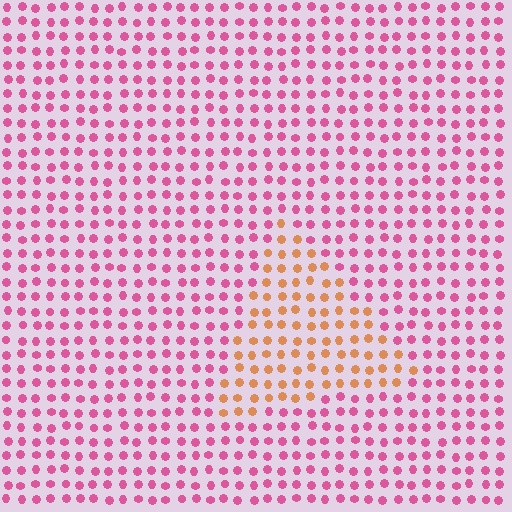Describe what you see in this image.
The image is filled with small pink elements in a uniform arrangement. A triangle-shaped region is visible where the elements are tinted to a slightly different hue, forming a subtle color boundary.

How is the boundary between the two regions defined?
The boundary is defined purely by a slight shift in hue (about 55 degrees). Spacing, size, and orientation are identical on both sides.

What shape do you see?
I see a triangle.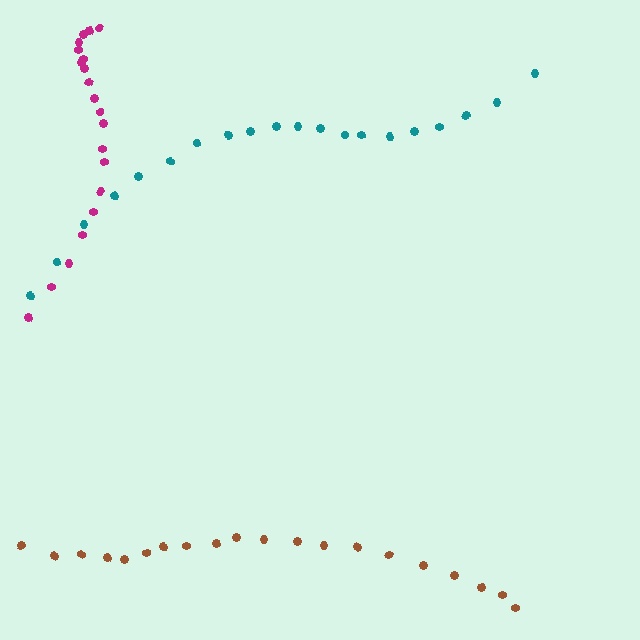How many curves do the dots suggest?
There are 3 distinct paths.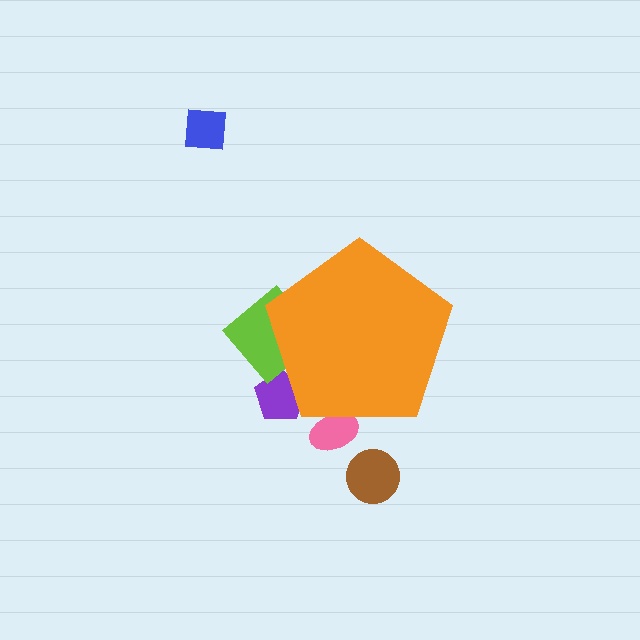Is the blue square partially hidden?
No, the blue square is fully visible.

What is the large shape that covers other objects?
An orange pentagon.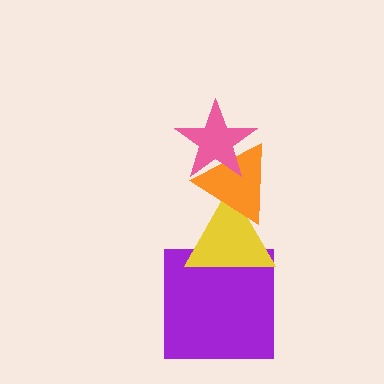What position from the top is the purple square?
The purple square is 4th from the top.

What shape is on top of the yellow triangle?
The orange triangle is on top of the yellow triangle.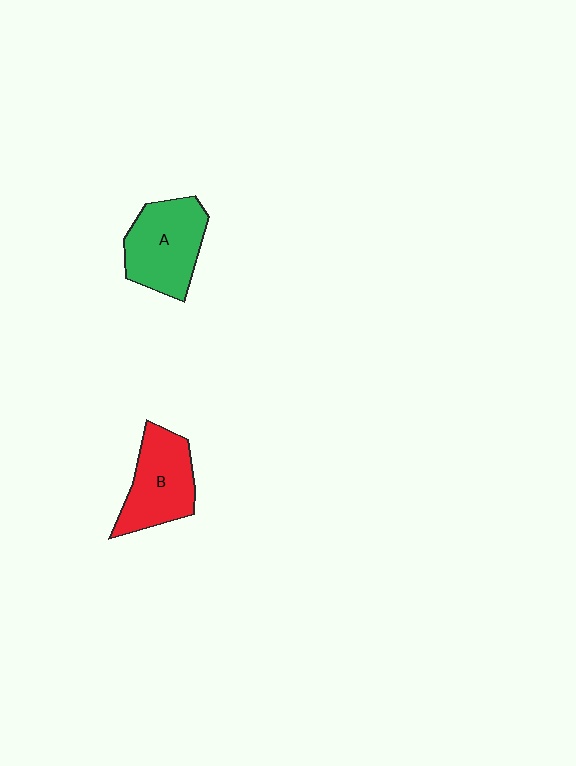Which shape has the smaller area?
Shape B (red).